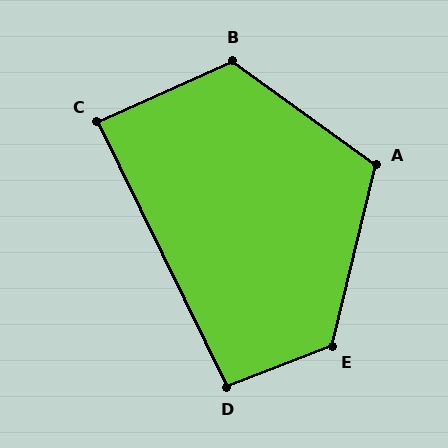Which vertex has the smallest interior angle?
C, at approximately 88 degrees.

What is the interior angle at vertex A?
Approximately 112 degrees (obtuse).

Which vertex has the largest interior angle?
E, at approximately 125 degrees.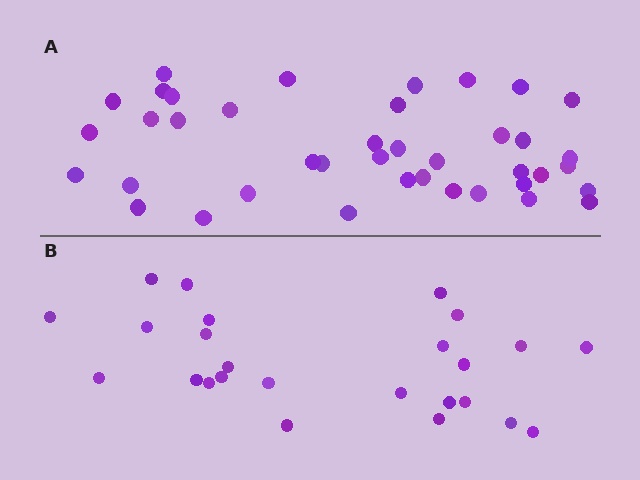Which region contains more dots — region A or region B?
Region A (the top region) has more dots.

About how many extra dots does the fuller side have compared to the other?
Region A has approximately 15 more dots than region B.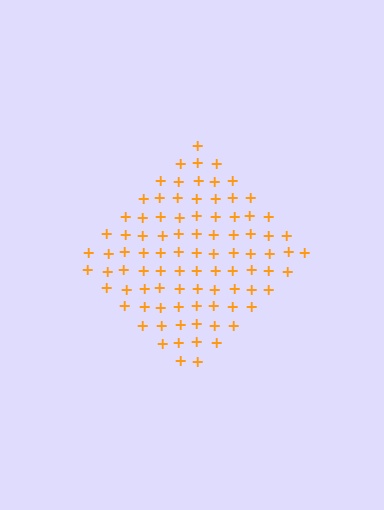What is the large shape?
The large shape is a diamond.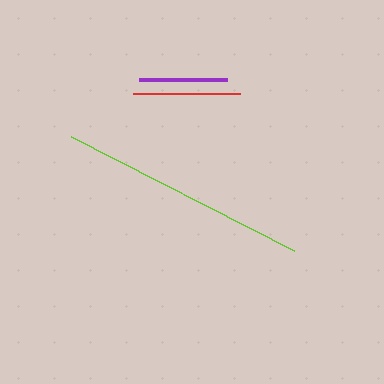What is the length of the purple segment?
The purple segment is approximately 88 pixels long.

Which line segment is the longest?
The lime line is the longest at approximately 250 pixels.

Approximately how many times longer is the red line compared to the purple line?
The red line is approximately 1.2 times the length of the purple line.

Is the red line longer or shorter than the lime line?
The lime line is longer than the red line.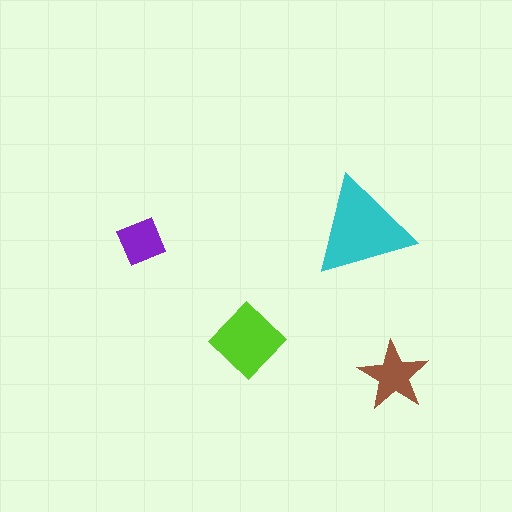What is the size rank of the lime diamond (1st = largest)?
2nd.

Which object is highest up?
The cyan triangle is topmost.